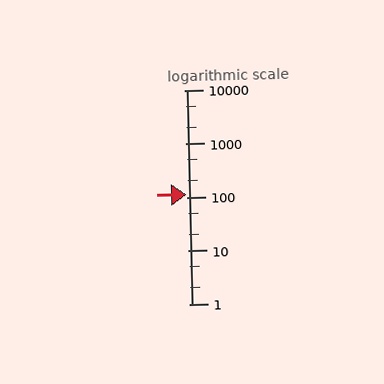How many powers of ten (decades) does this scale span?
The scale spans 4 decades, from 1 to 10000.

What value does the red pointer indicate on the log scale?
The pointer indicates approximately 110.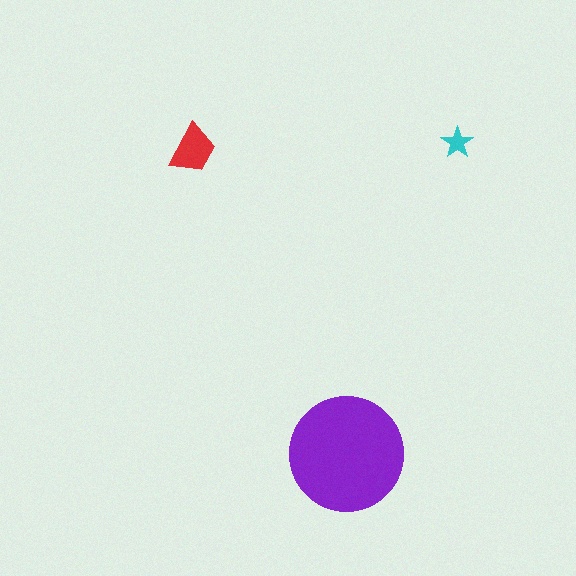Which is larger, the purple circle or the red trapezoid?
The purple circle.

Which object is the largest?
The purple circle.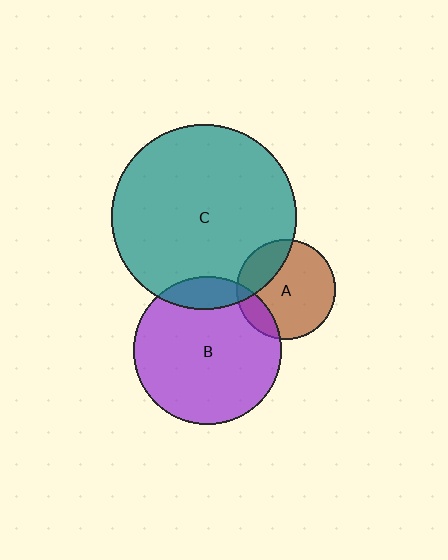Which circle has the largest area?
Circle C (teal).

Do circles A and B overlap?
Yes.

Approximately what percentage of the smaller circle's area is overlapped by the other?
Approximately 15%.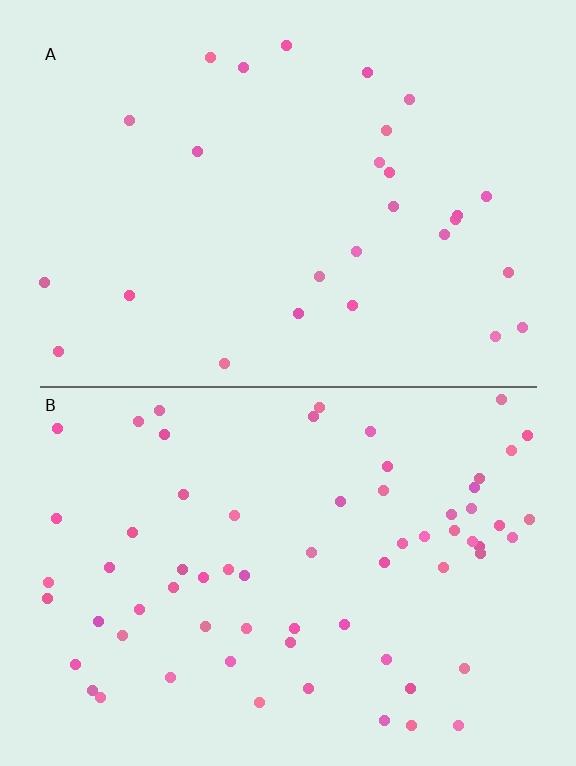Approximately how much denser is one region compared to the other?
Approximately 2.4× — region B over region A.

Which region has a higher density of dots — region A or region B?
B (the bottom).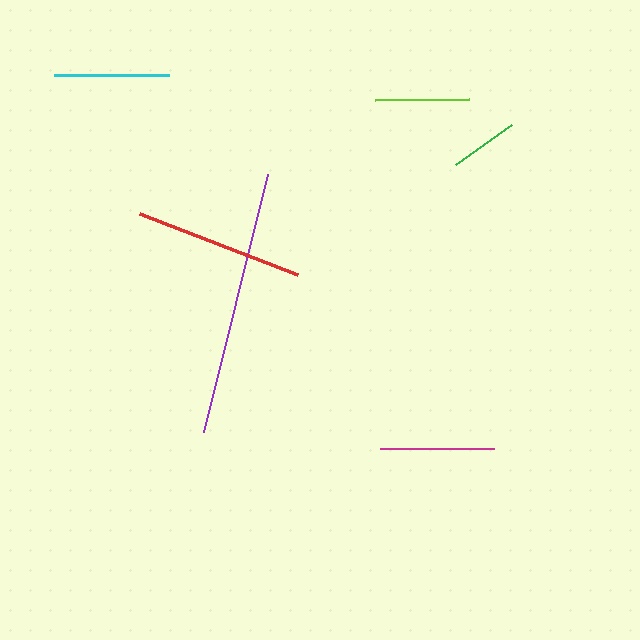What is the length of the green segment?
The green segment is approximately 69 pixels long.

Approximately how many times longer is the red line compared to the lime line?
The red line is approximately 1.8 times the length of the lime line.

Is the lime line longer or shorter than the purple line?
The purple line is longer than the lime line.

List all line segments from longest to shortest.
From longest to shortest: purple, red, cyan, magenta, lime, green.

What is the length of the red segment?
The red segment is approximately 169 pixels long.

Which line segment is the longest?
The purple line is the longest at approximately 266 pixels.